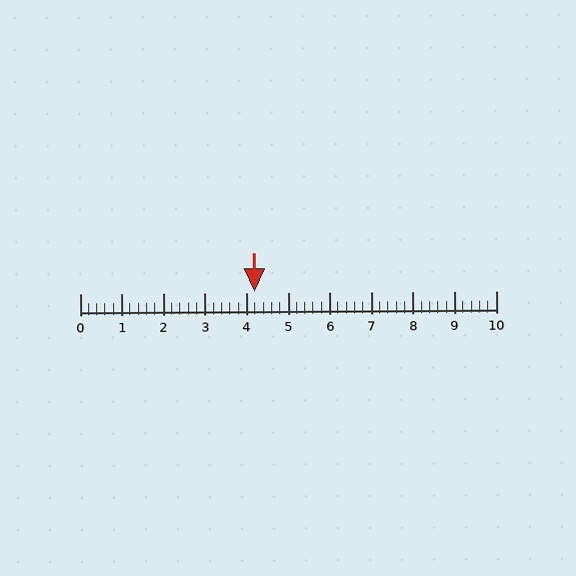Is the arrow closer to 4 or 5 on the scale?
The arrow is closer to 4.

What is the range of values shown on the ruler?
The ruler shows values from 0 to 10.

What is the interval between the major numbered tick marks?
The major tick marks are spaced 1 units apart.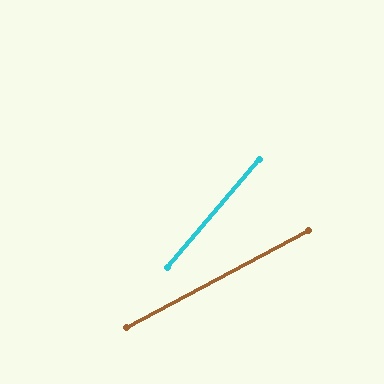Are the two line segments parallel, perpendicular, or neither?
Neither parallel nor perpendicular — they differ by about 21°.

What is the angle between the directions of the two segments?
Approximately 21 degrees.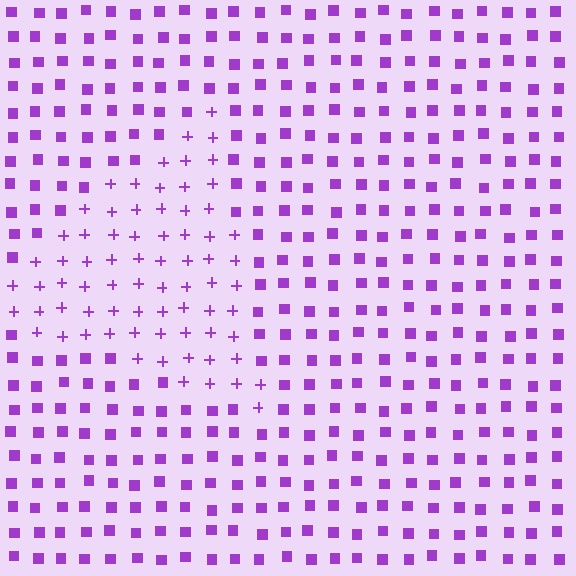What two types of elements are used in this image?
The image uses plus signs inside the triangle region and squares outside it.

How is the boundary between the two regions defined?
The boundary is defined by a change in element shape: plus signs inside vs. squares outside. All elements share the same color and spacing.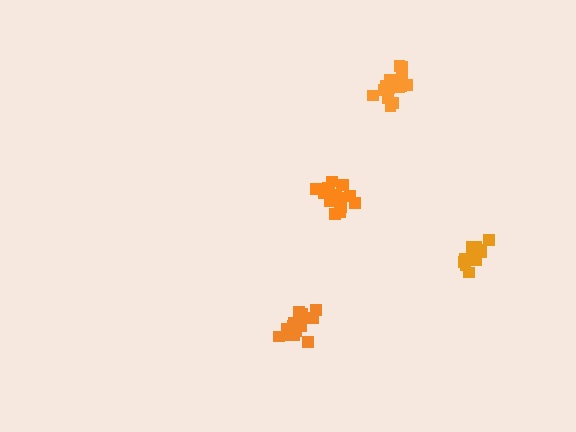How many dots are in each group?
Group 1: 18 dots, Group 2: 15 dots, Group 3: 14 dots, Group 4: 17 dots (64 total).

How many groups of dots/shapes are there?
There are 4 groups.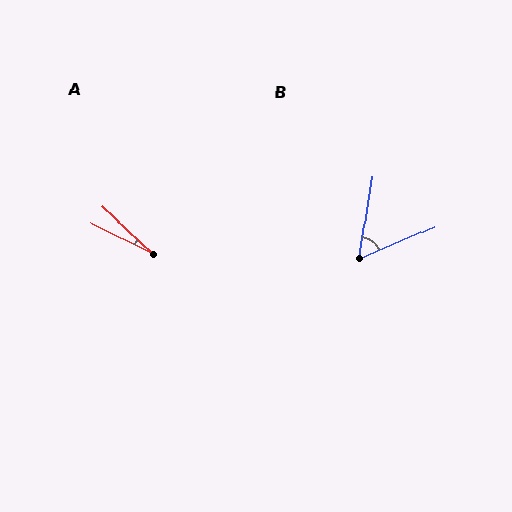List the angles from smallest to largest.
A (17°), B (58°).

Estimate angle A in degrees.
Approximately 17 degrees.